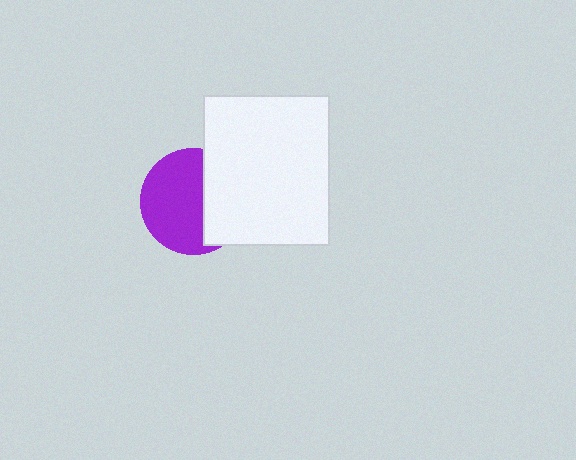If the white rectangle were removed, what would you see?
You would see the complete purple circle.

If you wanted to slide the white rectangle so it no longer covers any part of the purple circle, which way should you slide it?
Slide it right — that is the most direct way to separate the two shapes.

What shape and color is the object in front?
The object in front is a white rectangle.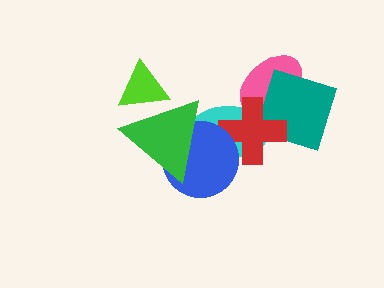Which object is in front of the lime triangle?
The green triangle is in front of the lime triangle.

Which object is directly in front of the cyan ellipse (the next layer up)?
The pink ellipse is directly in front of the cyan ellipse.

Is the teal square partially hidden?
Yes, it is partially covered by another shape.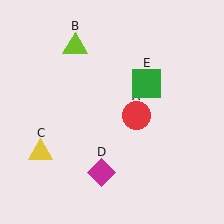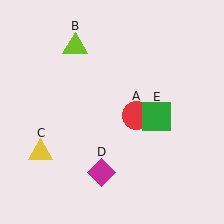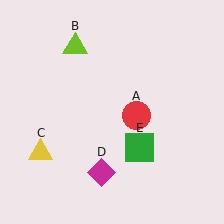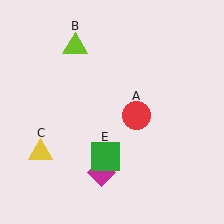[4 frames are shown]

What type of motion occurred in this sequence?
The green square (object E) rotated clockwise around the center of the scene.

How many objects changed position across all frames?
1 object changed position: green square (object E).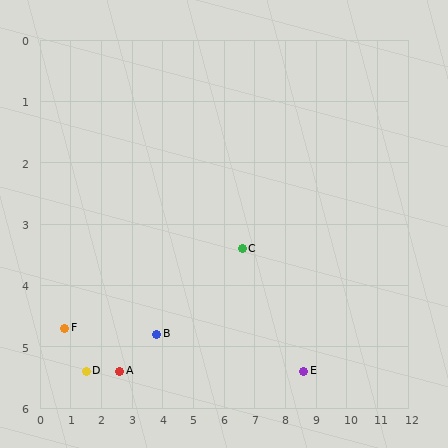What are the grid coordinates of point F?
Point F is at approximately (0.8, 4.7).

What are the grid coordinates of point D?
Point D is at approximately (1.5, 5.4).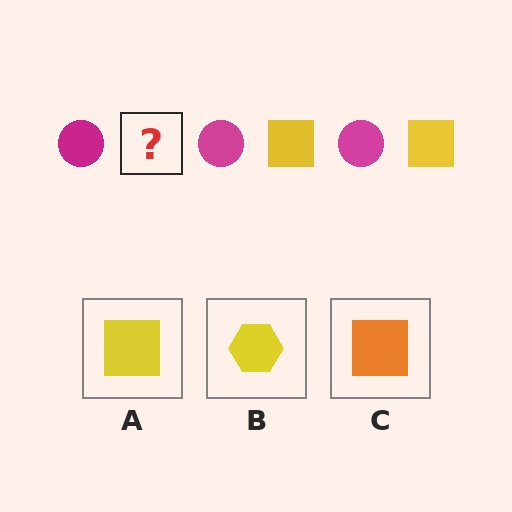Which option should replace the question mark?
Option A.